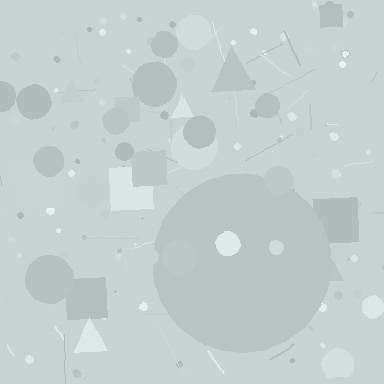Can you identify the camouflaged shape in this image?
The camouflaged shape is a circle.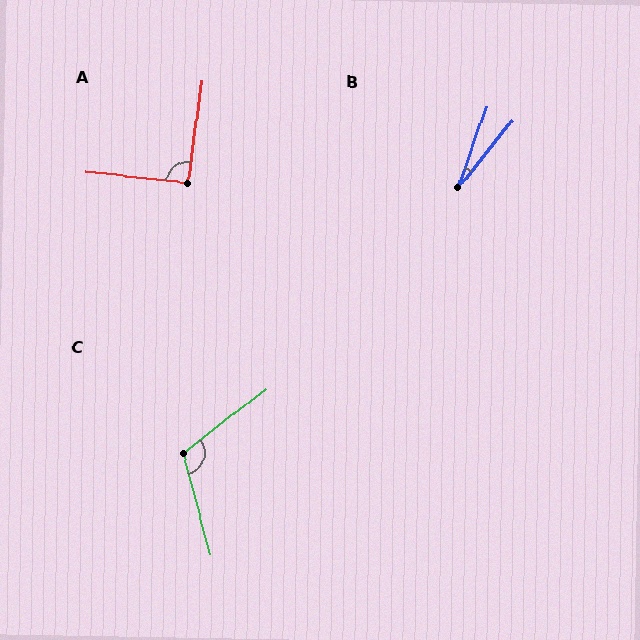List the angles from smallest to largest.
B (19°), A (91°), C (113°).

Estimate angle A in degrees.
Approximately 91 degrees.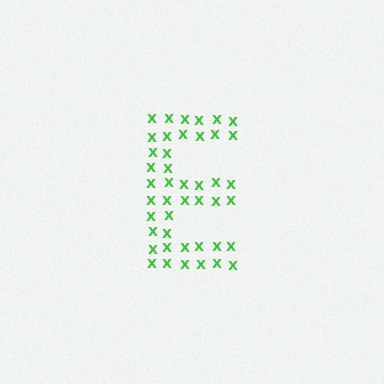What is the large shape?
The large shape is the letter E.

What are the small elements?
The small elements are letter X's.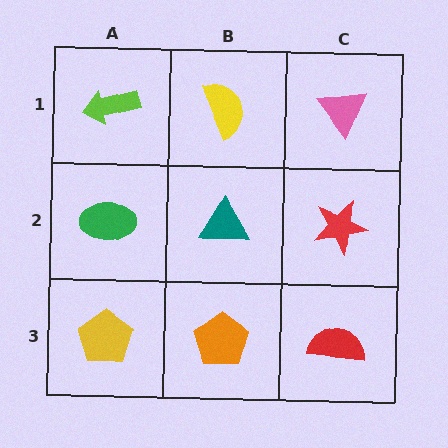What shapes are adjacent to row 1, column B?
A teal triangle (row 2, column B), a lime arrow (row 1, column A), a pink triangle (row 1, column C).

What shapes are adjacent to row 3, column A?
A green ellipse (row 2, column A), an orange pentagon (row 3, column B).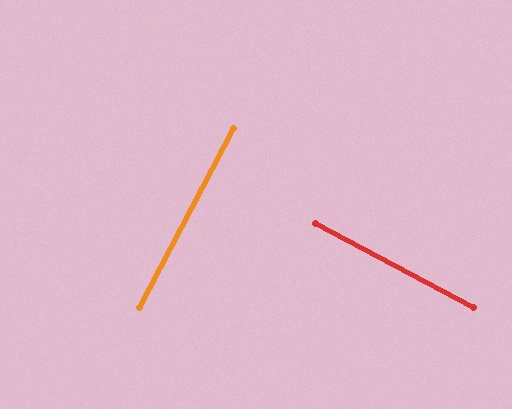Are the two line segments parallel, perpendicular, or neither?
Perpendicular — they meet at approximately 90°.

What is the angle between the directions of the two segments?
Approximately 90 degrees.